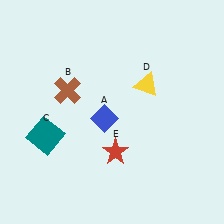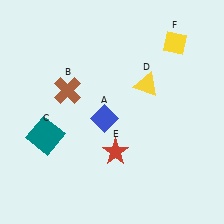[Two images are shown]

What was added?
A yellow diamond (F) was added in Image 2.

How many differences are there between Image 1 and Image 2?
There is 1 difference between the two images.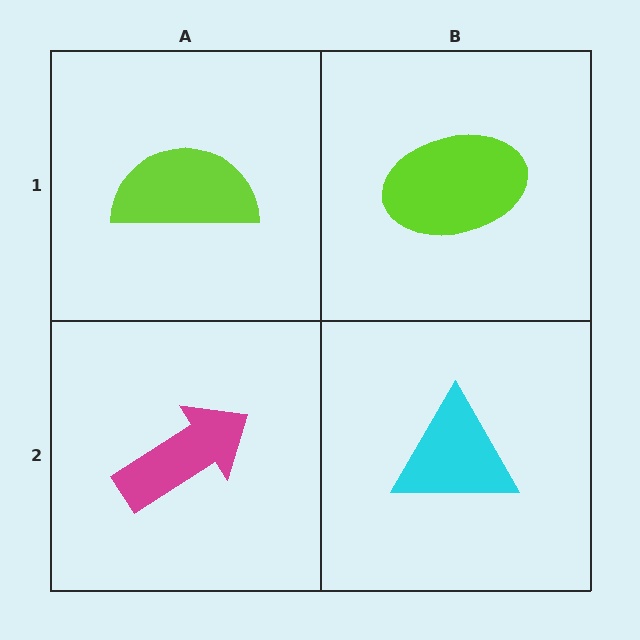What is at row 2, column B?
A cyan triangle.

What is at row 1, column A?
A lime semicircle.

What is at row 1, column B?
A lime ellipse.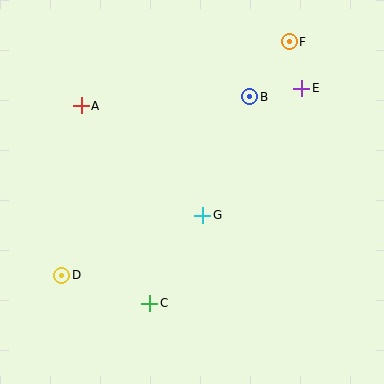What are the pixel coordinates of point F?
Point F is at (289, 42).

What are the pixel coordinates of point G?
Point G is at (203, 215).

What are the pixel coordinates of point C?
Point C is at (150, 303).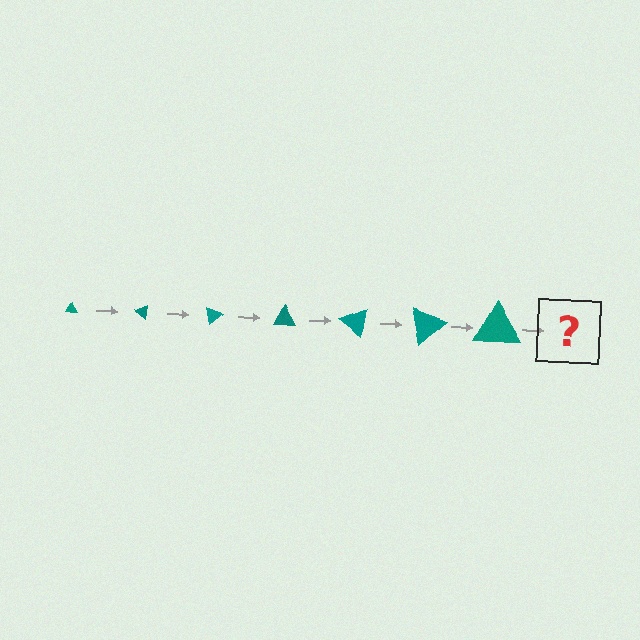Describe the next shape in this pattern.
It should be a triangle, larger than the previous one and rotated 280 degrees from the start.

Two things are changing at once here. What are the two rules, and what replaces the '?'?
The two rules are that the triangle grows larger each step and it rotates 40 degrees each step. The '?' should be a triangle, larger than the previous one and rotated 280 degrees from the start.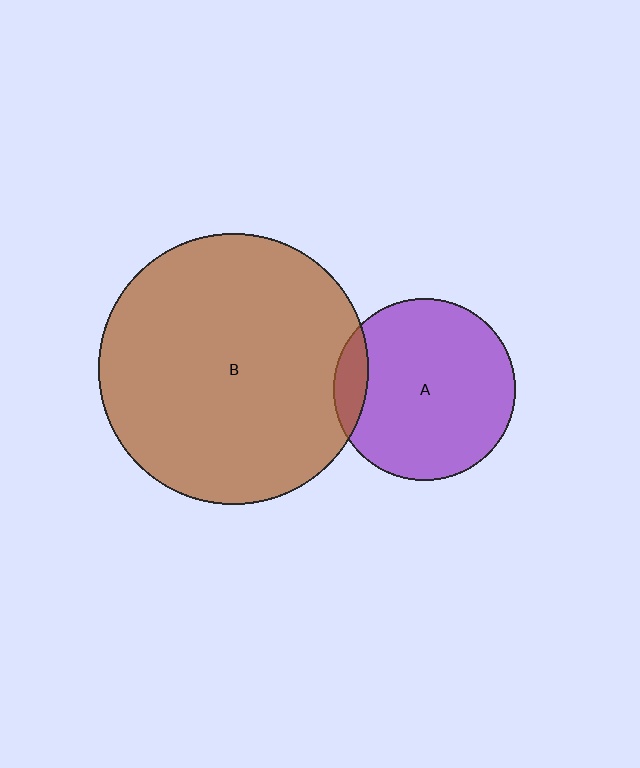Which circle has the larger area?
Circle B (brown).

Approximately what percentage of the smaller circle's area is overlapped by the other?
Approximately 10%.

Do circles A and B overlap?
Yes.